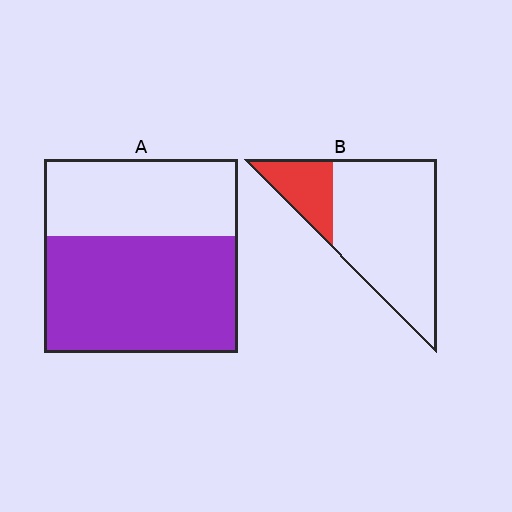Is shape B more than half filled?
No.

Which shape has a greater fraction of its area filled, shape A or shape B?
Shape A.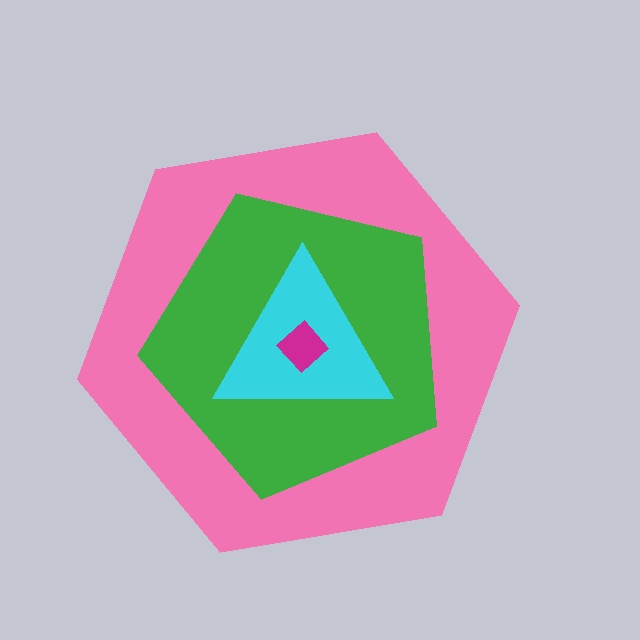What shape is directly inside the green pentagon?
The cyan triangle.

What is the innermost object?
The magenta diamond.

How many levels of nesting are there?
4.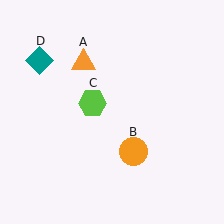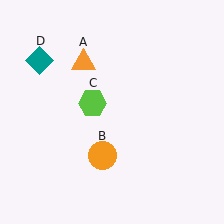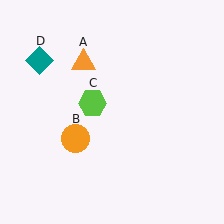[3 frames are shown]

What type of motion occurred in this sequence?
The orange circle (object B) rotated clockwise around the center of the scene.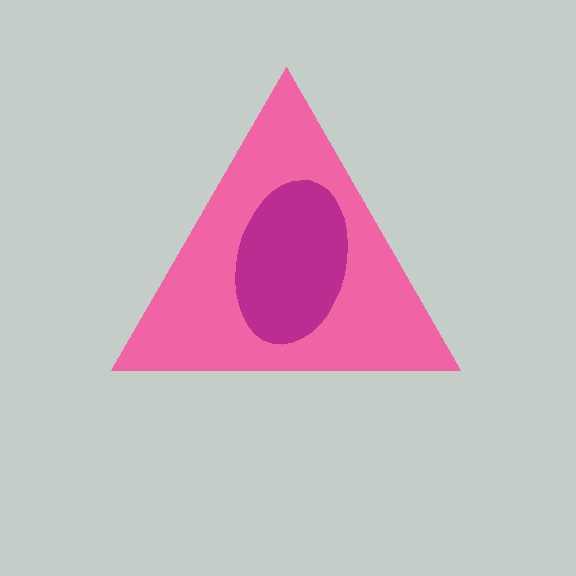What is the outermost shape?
The pink triangle.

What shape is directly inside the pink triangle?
The magenta ellipse.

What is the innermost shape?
The magenta ellipse.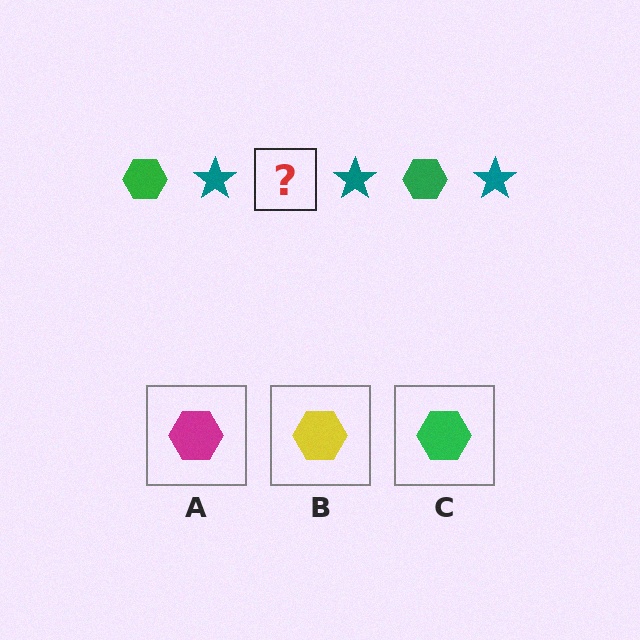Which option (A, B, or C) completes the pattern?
C.